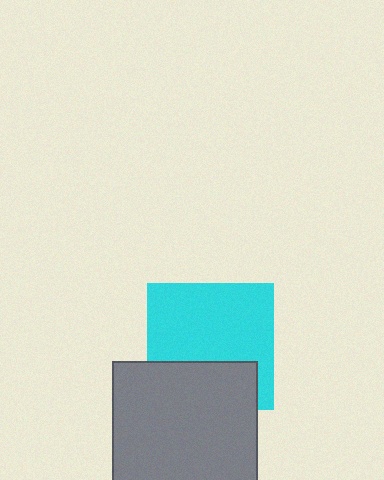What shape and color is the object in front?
The object in front is a gray rectangle.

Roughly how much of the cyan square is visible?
Most of it is visible (roughly 67%).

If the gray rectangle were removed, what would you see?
You would see the complete cyan square.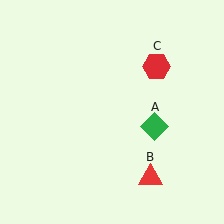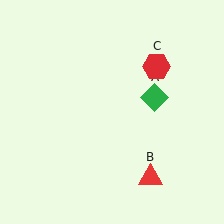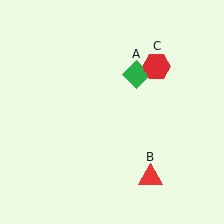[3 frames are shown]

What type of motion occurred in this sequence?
The green diamond (object A) rotated counterclockwise around the center of the scene.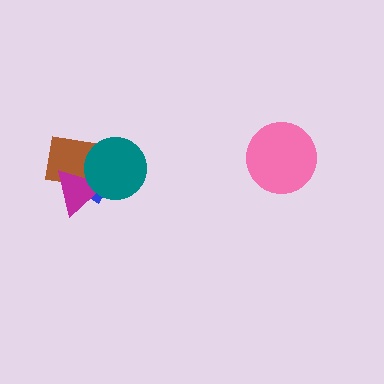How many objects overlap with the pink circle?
0 objects overlap with the pink circle.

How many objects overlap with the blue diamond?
3 objects overlap with the blue diamond.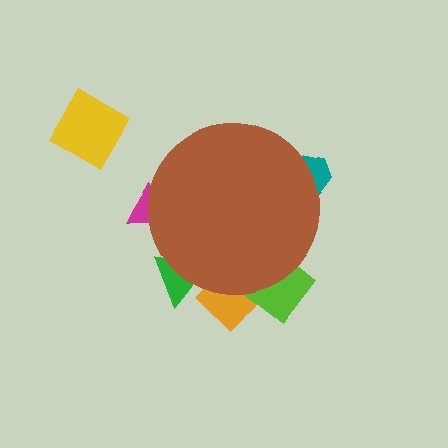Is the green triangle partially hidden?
Yes, the green triangle is partially hidden behind the brown circle.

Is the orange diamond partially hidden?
Yes, the orange diamond is partially hidden behind the brown circle.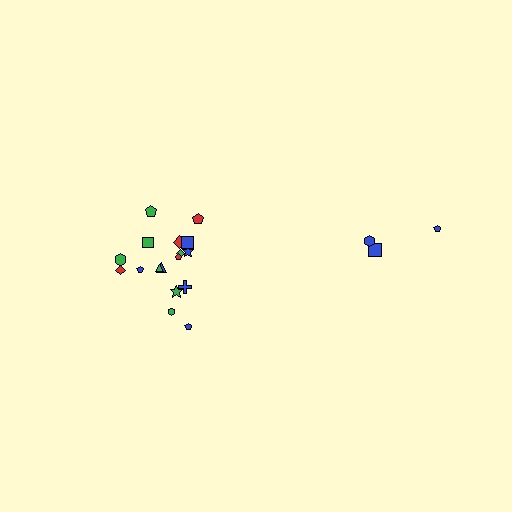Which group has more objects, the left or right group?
The left group.